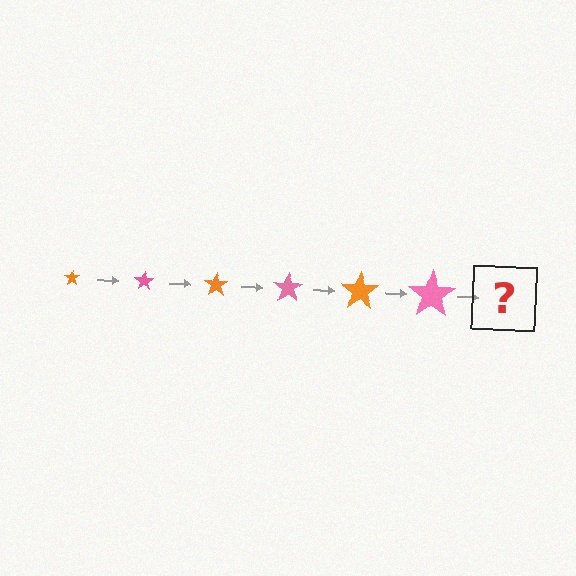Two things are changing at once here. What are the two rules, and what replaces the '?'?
The two rules are that the star grows larger each step and the color cycles through orange and pink. The '?' should be an orange star, larger than the previous one.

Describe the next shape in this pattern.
It should be an orange star, larger than the previous one.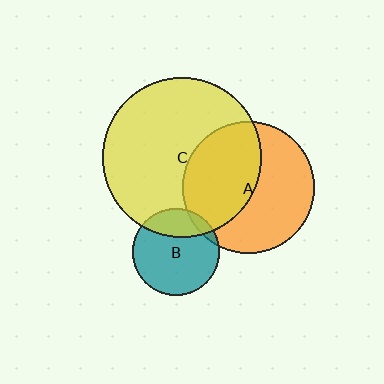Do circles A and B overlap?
Yes.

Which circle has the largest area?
Circle C (yellow).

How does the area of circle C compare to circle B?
Approximately 3.3 times.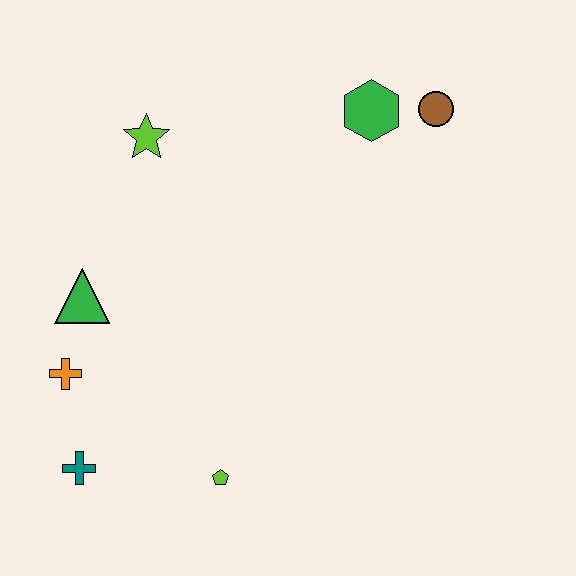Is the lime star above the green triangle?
Yes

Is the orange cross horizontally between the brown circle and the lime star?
No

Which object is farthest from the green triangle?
The brown circle is farthest from the green triangle.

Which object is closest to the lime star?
The green triangle is closest to the lime star.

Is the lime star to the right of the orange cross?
Yes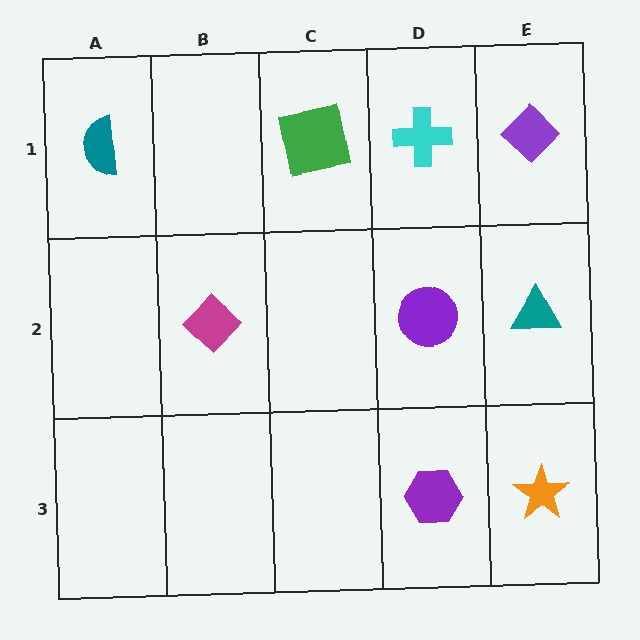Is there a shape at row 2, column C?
No, that cell is empty.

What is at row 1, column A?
A teal semicircle.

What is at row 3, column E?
An orange star.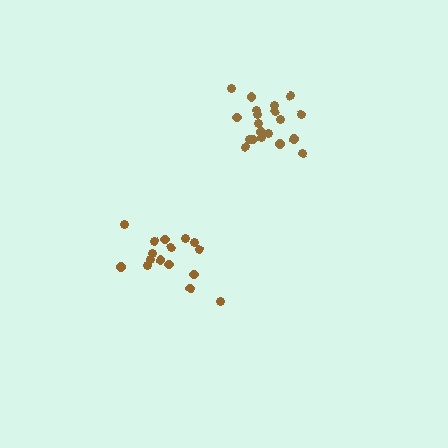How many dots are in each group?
Group 1: 20 dots, Group 2: 16 dots (36 total).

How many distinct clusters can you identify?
There are 2 distinct clusters.